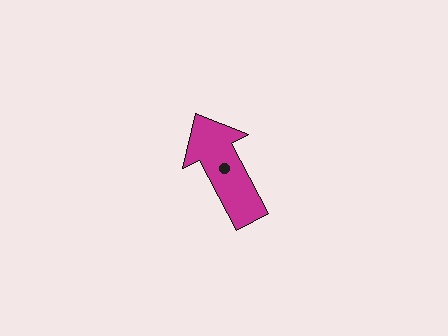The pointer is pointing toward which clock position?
Roughly 11 o'clock.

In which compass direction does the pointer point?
Northwest.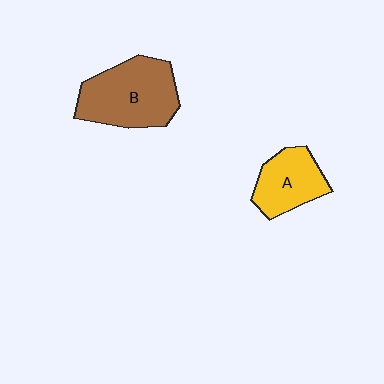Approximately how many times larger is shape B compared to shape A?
Approximately 1.6 times.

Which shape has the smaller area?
Shape A (yellow).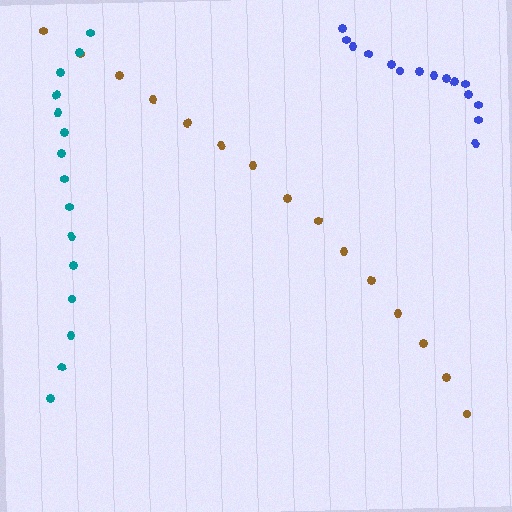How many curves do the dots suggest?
There are 3 distinct paths.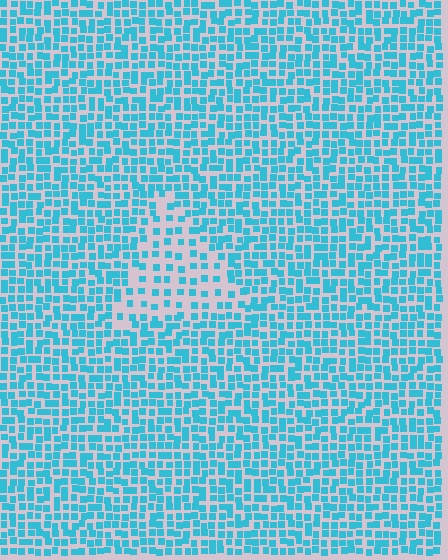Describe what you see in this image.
The image contains small cyan elements arranged at two different densities. A triangle-shaped region is visible where the elements are less densely packed than the surrounding area.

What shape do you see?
I see a triangle.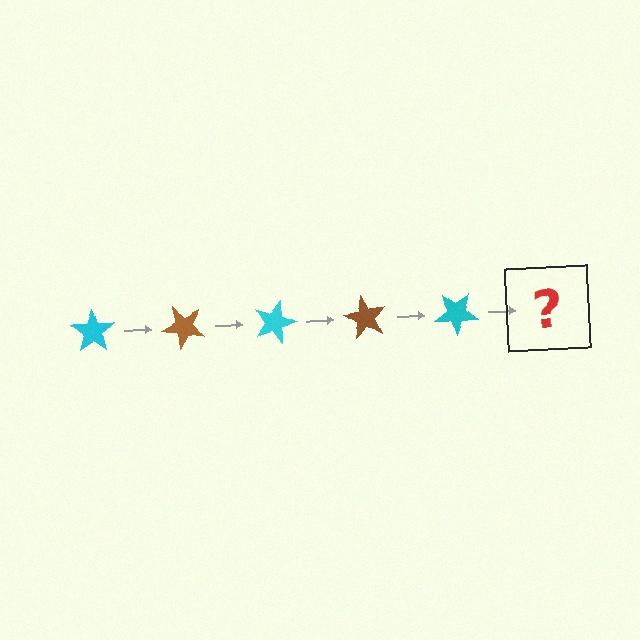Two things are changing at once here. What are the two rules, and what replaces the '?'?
The two rules are that it rotates 45 degrees each step and the color cycles through cyan and brown. The '?' should be a brown star, rotated 225 degrees from the start.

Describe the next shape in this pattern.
It should be a brown star, rotated 225 degrees from the start.